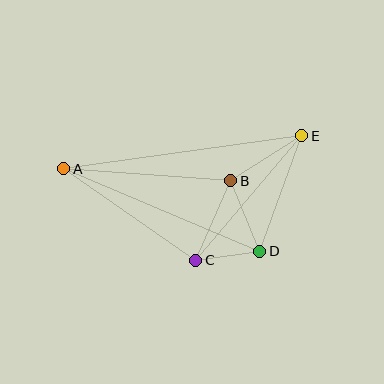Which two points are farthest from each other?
Points A and E are farthest from each other.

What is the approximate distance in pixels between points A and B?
The distance between A and B is approximately 168 pixels.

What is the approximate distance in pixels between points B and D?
The distance between B and D is approximately 76 pixels.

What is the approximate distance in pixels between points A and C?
The distance between A and C is approximately 161 pixels.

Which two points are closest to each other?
Points C and D are closest to each other.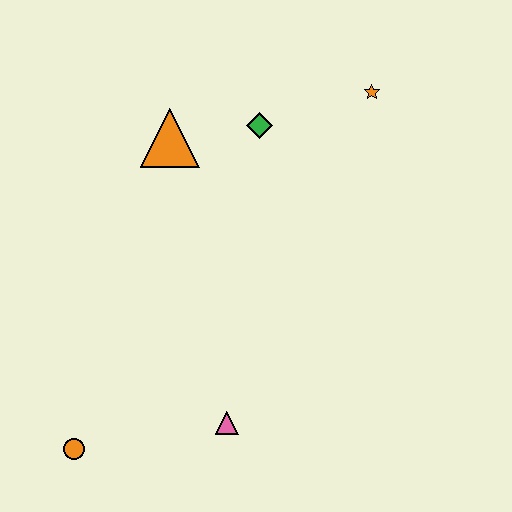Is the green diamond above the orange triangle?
Yes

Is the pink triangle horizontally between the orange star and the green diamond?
No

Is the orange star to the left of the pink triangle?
No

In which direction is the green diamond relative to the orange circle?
The green diamond is above the orange circle.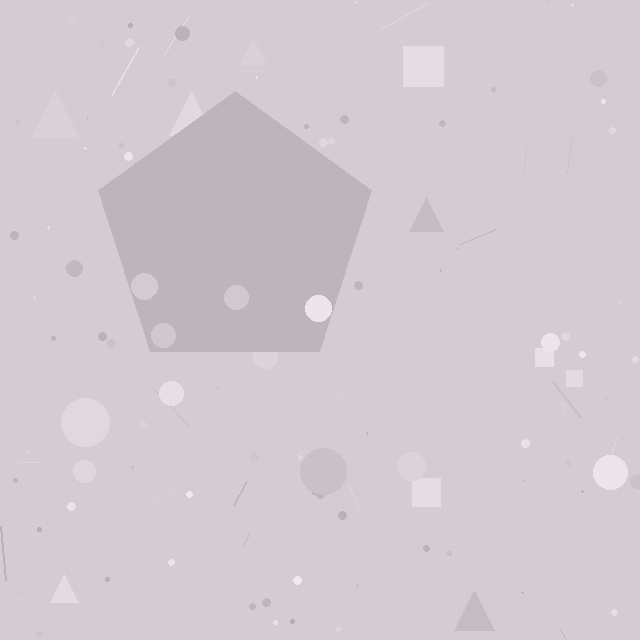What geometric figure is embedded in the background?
A pentagon is embedded in the background.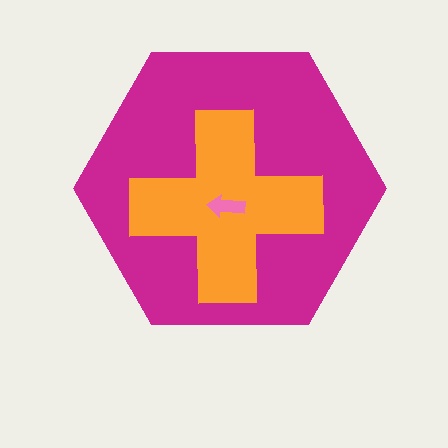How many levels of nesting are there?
3.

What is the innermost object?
The pink arrow.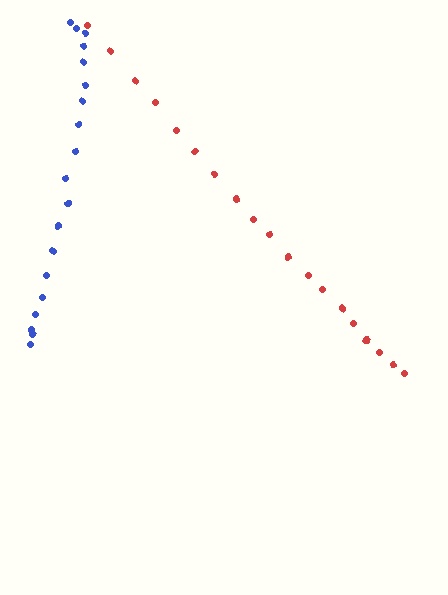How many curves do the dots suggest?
There are 2 distinct paths.